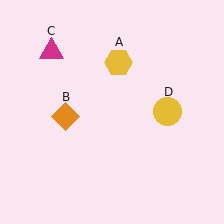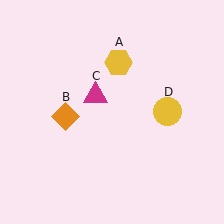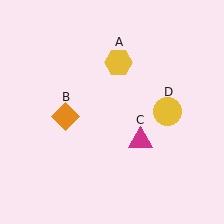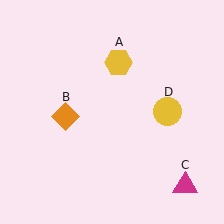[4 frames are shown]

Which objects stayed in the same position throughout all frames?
Yellow hexagon (object A) and orange diamond (object B) and yellow circle (object D) remained stationary.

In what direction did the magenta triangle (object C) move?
The magenta triangle (object C) moved down and to the right.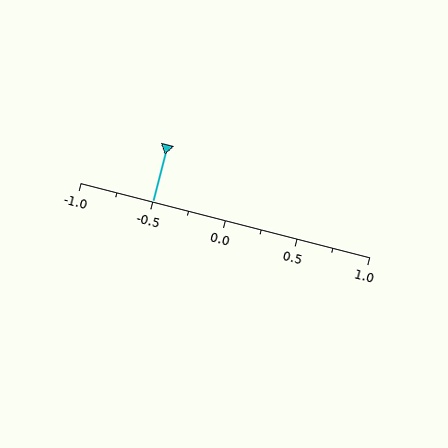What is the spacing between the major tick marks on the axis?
The major ticks are spaced 0.5 apart.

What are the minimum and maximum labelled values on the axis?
The axis runs from -1.0 to 1.0.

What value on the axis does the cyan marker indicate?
The marker indicates approximately -0.5.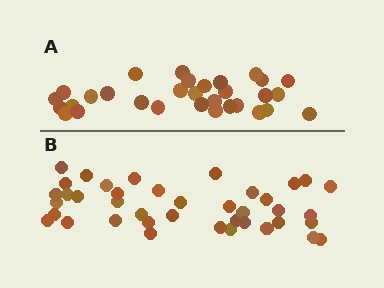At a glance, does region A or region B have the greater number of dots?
Region B (the bottom region) has more dots.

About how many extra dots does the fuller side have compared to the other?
Region B has roughly 8 or so more dots than region A.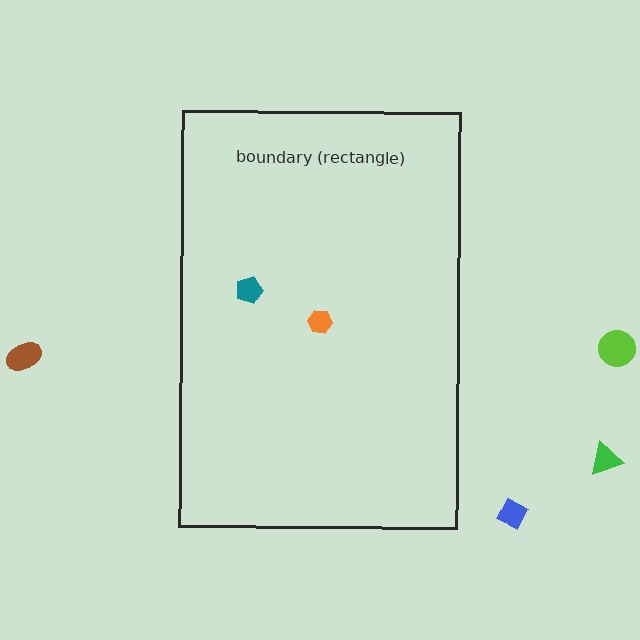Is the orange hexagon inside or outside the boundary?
Inside.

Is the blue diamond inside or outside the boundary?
Outside.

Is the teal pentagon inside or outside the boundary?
Inside.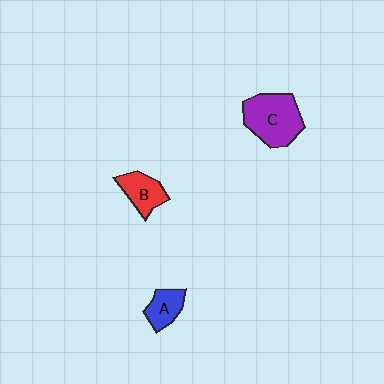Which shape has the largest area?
Shape C (purple).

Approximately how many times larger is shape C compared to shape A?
Approximately 2.1 times.